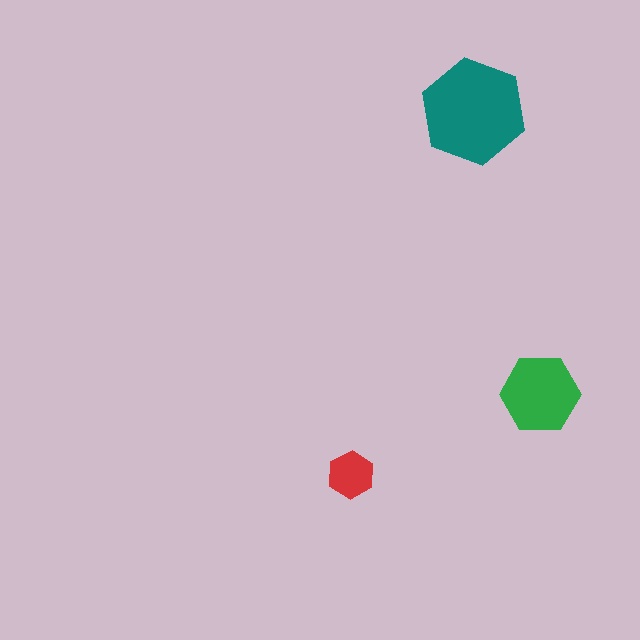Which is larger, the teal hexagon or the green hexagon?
The teal one.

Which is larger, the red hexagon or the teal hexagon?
The teal one.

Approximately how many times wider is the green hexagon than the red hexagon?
About 1.5 times wider.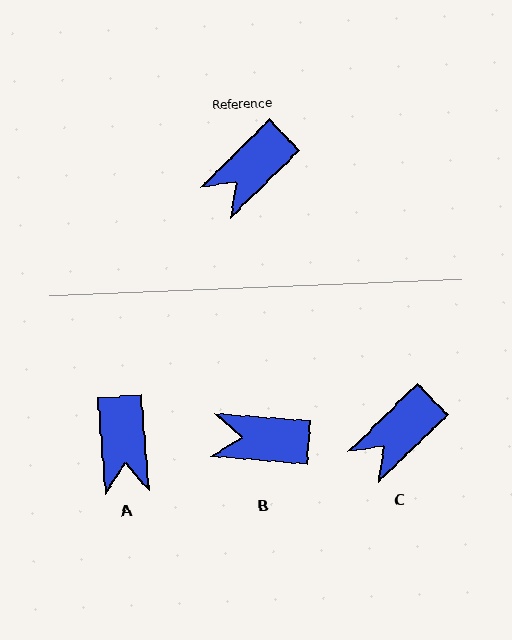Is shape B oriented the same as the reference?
No, it is off by about 49 degrees.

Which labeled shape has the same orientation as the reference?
C.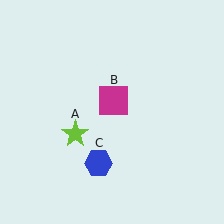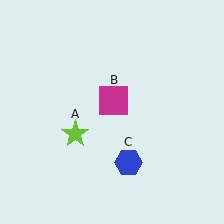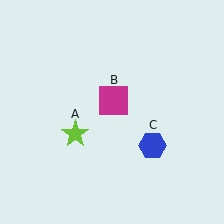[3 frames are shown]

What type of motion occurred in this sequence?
The blue hexagon (object C) rotated counterclockwise around the center of the scene.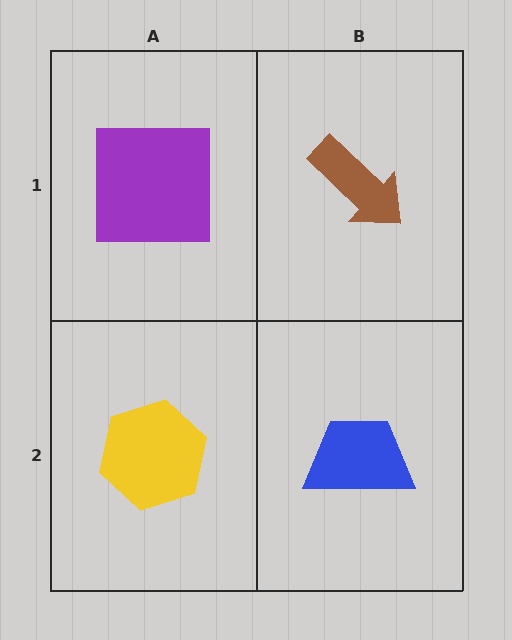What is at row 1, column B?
A brown arrow.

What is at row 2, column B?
A blue trapezoid.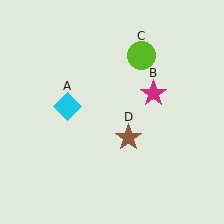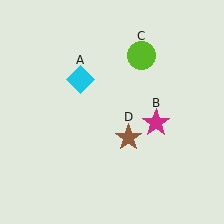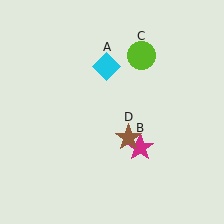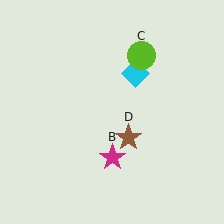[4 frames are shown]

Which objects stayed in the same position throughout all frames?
Lime circle (object C) and brown star (object D) remained stationary.